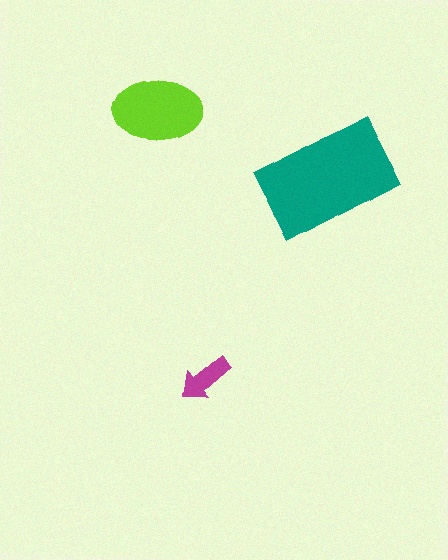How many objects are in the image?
There are 3 objects in the image.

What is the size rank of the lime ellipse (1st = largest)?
2nd.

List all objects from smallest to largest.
The magenta arrow, the lime ellipse, the teal rectangle.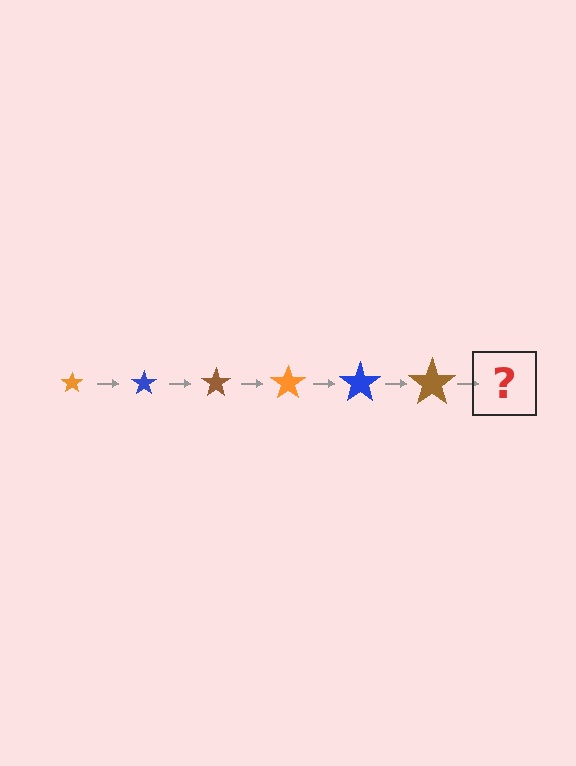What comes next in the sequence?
The next element should be an orange star, larger than the previous one.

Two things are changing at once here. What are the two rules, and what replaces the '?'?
The two rules are that the star grows larger each step and the color cycles through orange, blue, and brown. The '?' should be an orange star, larger than the previous one.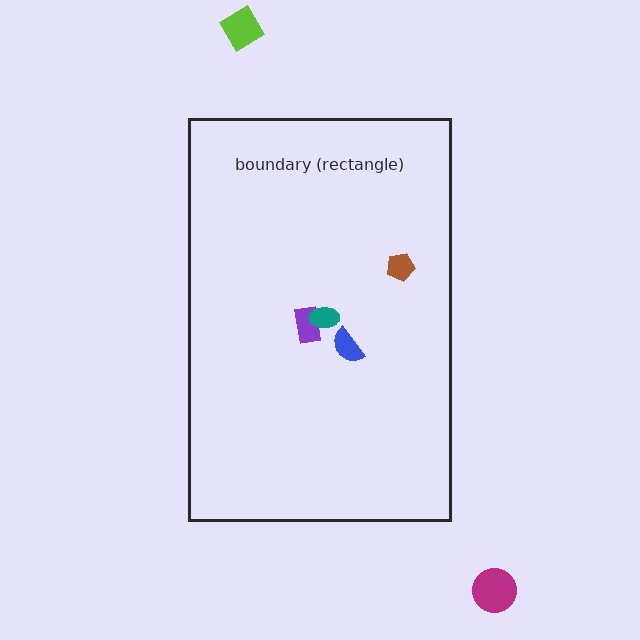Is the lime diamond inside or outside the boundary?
Outside.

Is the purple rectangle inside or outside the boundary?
Inside.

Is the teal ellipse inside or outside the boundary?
Inside.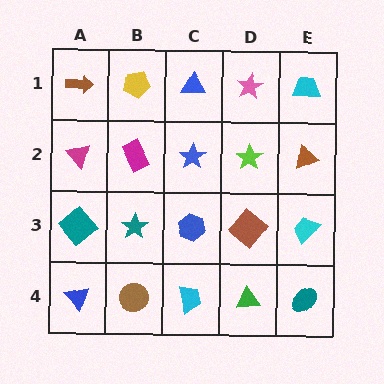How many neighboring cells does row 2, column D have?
4.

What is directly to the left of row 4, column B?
A blue triangle.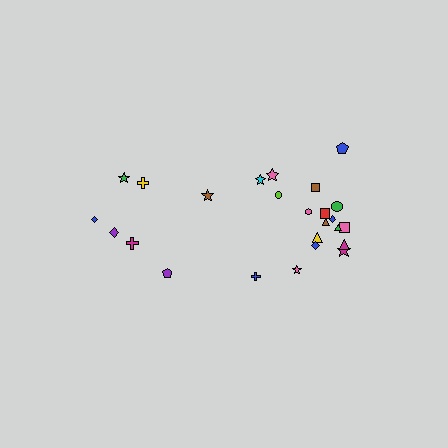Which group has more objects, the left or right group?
The right group.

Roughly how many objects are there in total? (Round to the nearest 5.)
Roughly 25 objects in total.